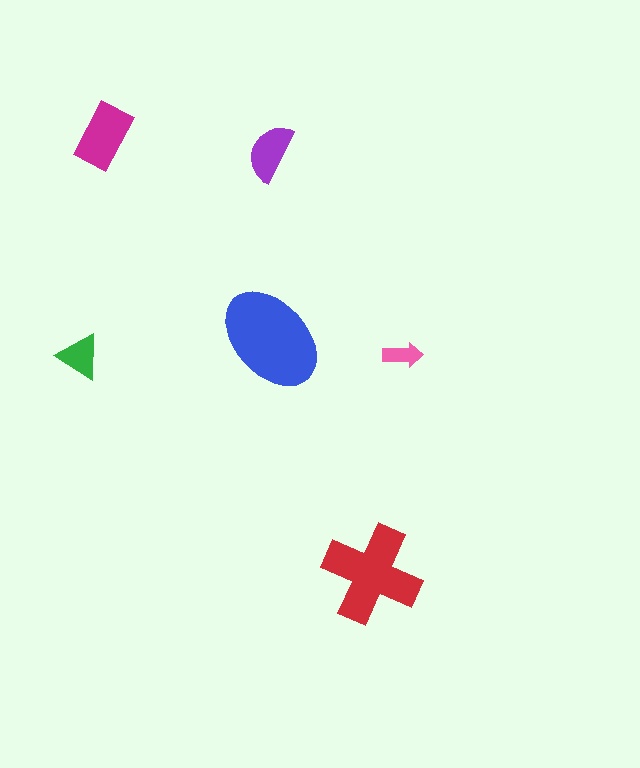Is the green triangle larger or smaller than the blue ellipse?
Smaller.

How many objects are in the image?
There are 6 objects in the image.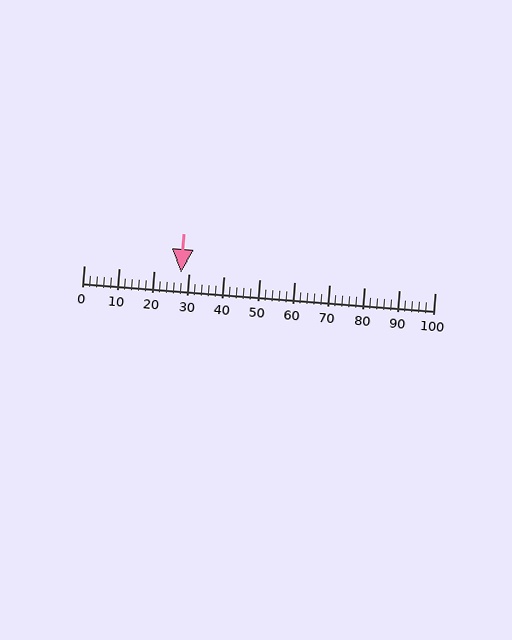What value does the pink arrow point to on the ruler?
The pink arrow points to approximately 28.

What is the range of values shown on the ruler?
The ruler shows values from 0 to 100.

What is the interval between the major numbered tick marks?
The major tick marks are spaced 10 units apart.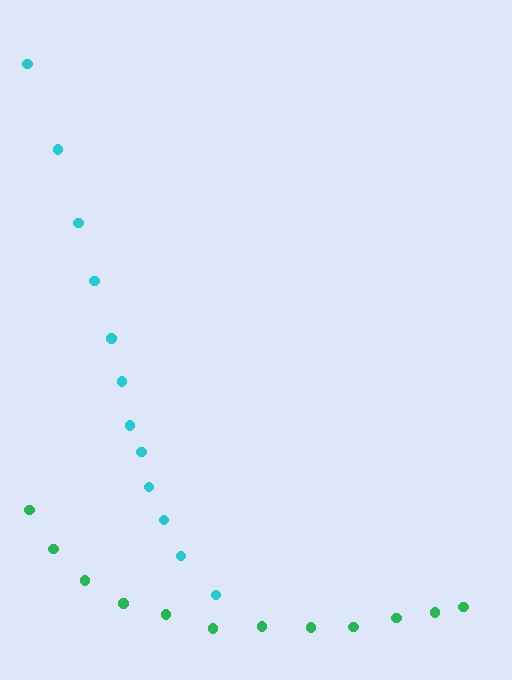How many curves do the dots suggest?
There are 2 distinct paths.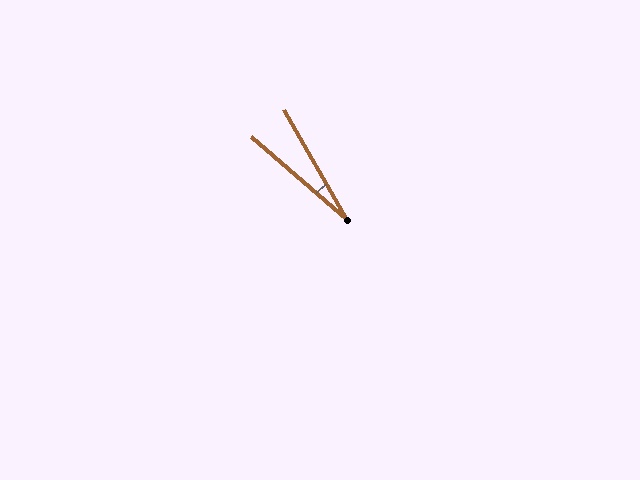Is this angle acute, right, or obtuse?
It is acute.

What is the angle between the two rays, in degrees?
Approximately 19 degrees.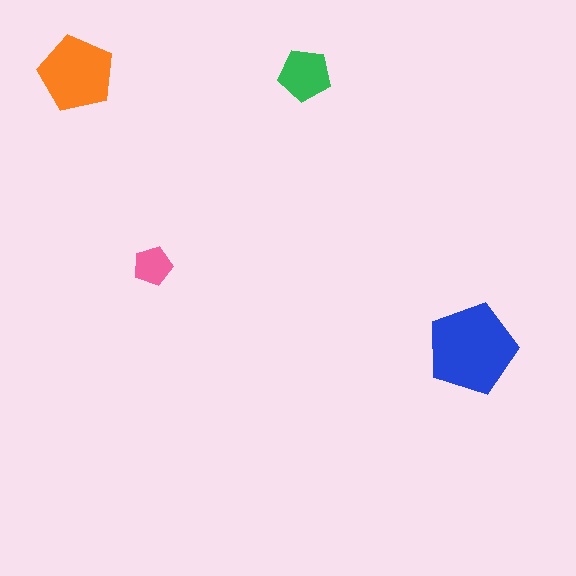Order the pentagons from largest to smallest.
the blue one, the orange one, the green one, the pink one.